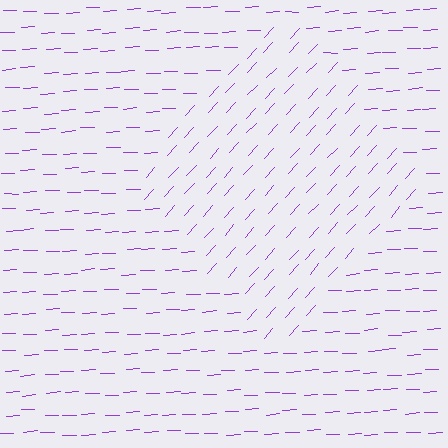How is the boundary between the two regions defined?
The boundary is defined purely by a change in line orientation (approximately 45 degrees difference). All lines are the same color and thickness.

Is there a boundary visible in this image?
Yes, there is a texture boundary formed by a change in line orientation.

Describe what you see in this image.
The image is filled with small purple line segments. A diamond region in the image has lines oriented differently from the surrounding lines, creating a visible texture boundary.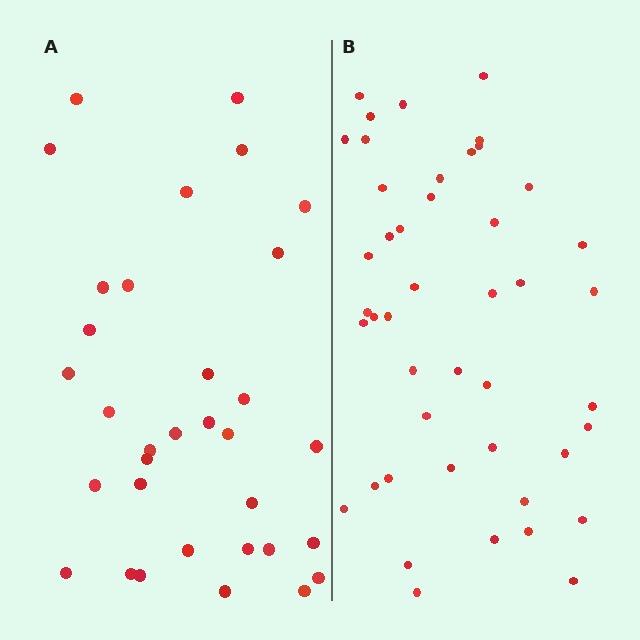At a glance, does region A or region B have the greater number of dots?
Region B (the right region) has more dots.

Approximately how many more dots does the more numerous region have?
Region B has roughly 12 or so more dots than region A.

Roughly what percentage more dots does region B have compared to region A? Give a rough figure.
About 35% more.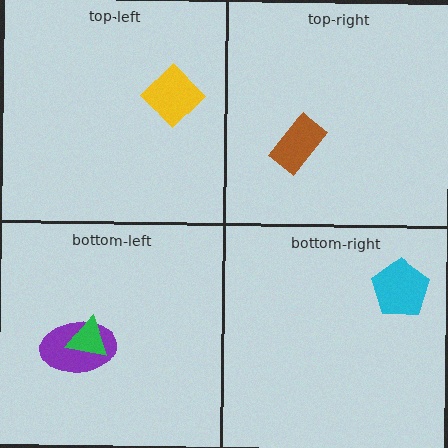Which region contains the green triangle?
The bottom-left region.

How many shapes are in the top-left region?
1.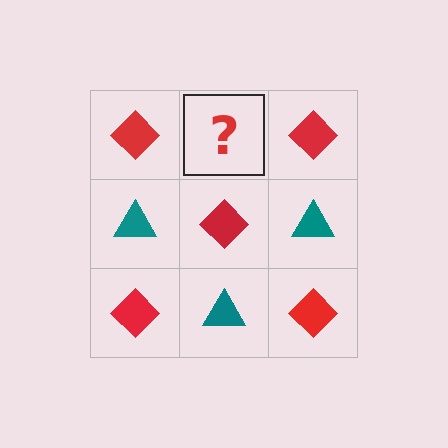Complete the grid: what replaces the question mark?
The question mark should be replaced with a teal triangle.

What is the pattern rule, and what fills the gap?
The rule is that it alternates red diamond and teal triangle in a checkerboard pattern. The gap should be filled with a teal triangle.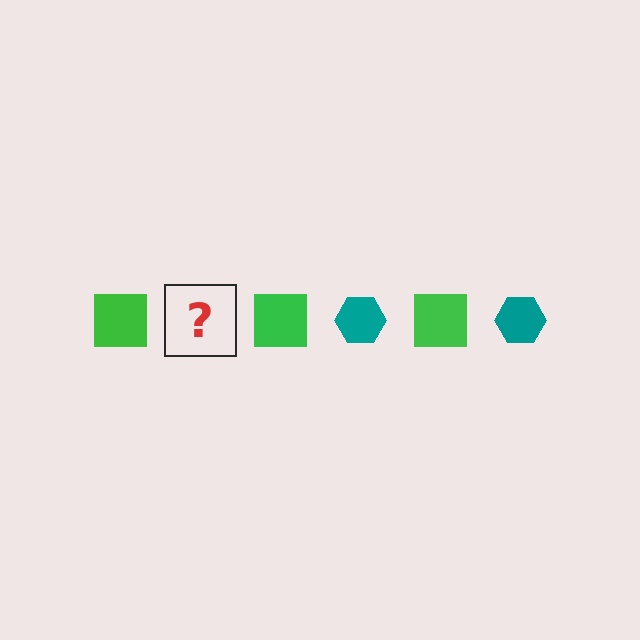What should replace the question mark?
The question mark should be replaced with a teal hexagon.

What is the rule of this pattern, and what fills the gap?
The rule is that the pattern alternates between green square and teal hexagon. The gap should be filled with a teal hexagon.